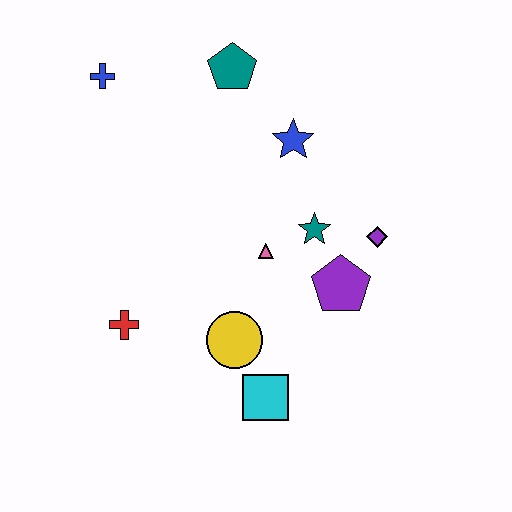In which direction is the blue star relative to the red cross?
The blue star is above the red cross.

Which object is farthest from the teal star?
The blue cross is farthest from the teal star.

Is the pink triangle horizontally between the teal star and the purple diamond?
No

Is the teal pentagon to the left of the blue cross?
No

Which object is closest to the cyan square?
The yellow circle is closest to the cyan square.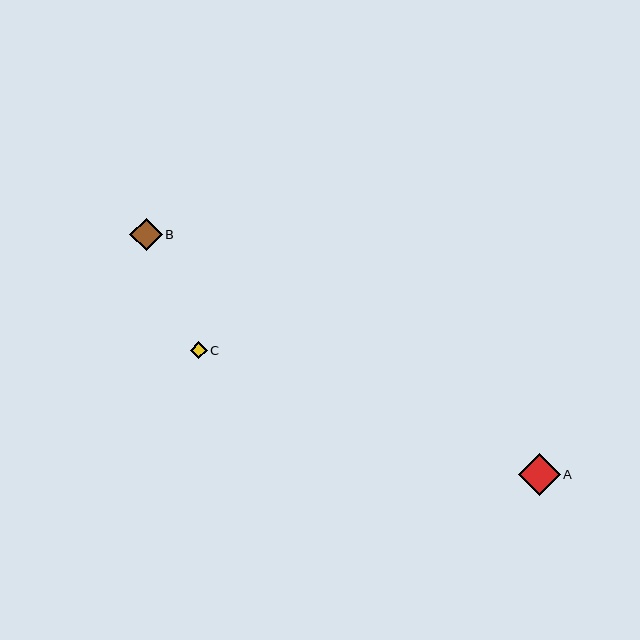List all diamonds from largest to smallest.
From largest to smallest: A, B, C.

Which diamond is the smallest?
Diamond C is the smallest with a size of approximately 17 pixels.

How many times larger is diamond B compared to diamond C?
Diamond B is approximately 1.9 times the size of diamond C.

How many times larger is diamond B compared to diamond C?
Diamond B is approximately 1.9 times the size of diamond C.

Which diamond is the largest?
Diamond A is the largest with a size of approximately 42 pixels.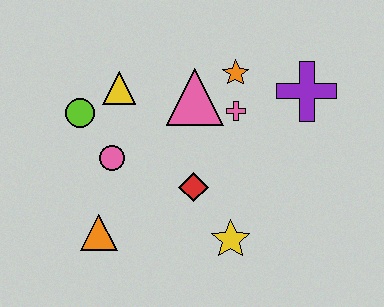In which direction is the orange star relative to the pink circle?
The orange star is to the right of the pink circle.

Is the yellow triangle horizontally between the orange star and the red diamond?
No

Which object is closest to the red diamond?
The yellow star is closest to the red diamond.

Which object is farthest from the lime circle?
The purple cross is farthest from the lime circle.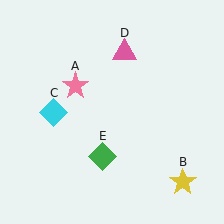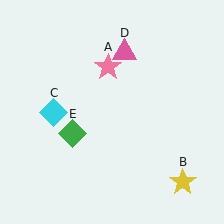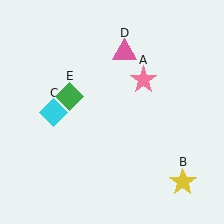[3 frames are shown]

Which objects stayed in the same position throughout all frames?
Yellow star (object B) and cyan diamond (object C) and pink triangle (object D) remained stationary.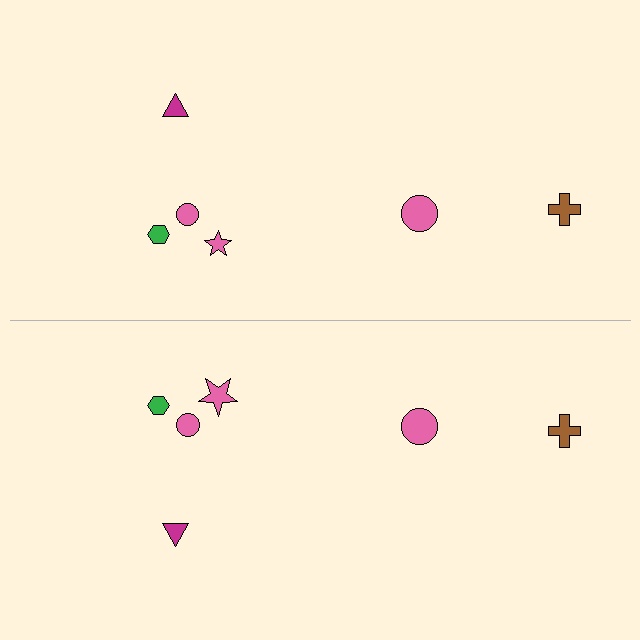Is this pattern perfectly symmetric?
No, the pattern is not perfectly symmetric. The pink star on the bottom side has a different size than its mirror counterpart.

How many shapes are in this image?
There are 12 shapes in this image.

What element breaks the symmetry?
The pink star on the bottom side has a different size than its mirror counterpart.